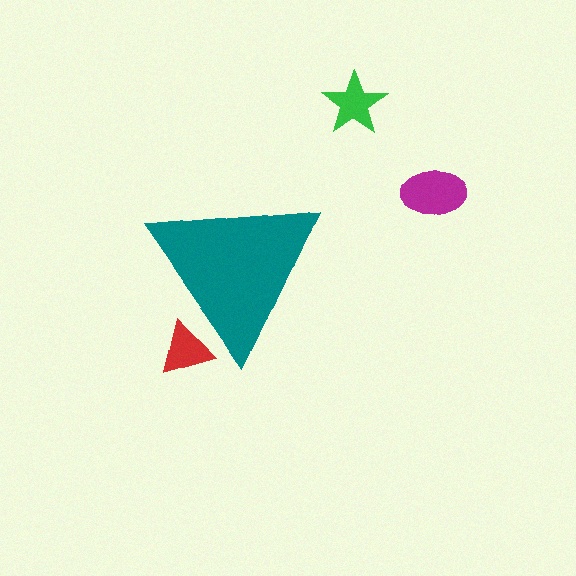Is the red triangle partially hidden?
Yes, the red triangle is partially hidden behind the teal triangle.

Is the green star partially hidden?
No, the green star is fully visible.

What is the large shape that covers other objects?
A teal triangle.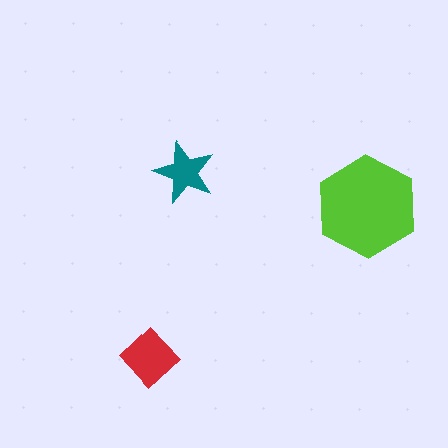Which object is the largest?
The lime hexagon.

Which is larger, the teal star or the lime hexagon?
The lime hexagon.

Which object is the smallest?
The teal star.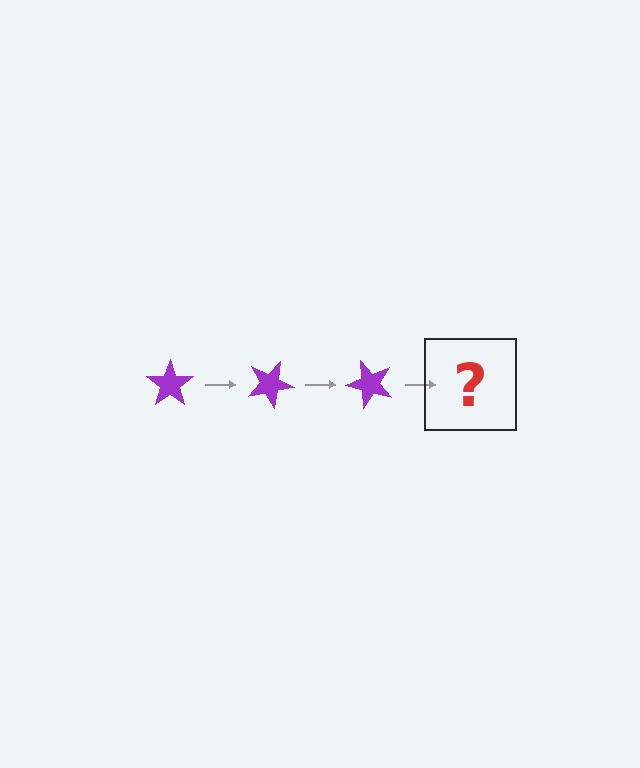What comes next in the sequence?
The next element should be a purple star rotated 75 degrees.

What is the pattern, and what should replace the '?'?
The pattern is that the star rotates 25 degrees each step. The '?' should be a purple star rotated 75 degrees.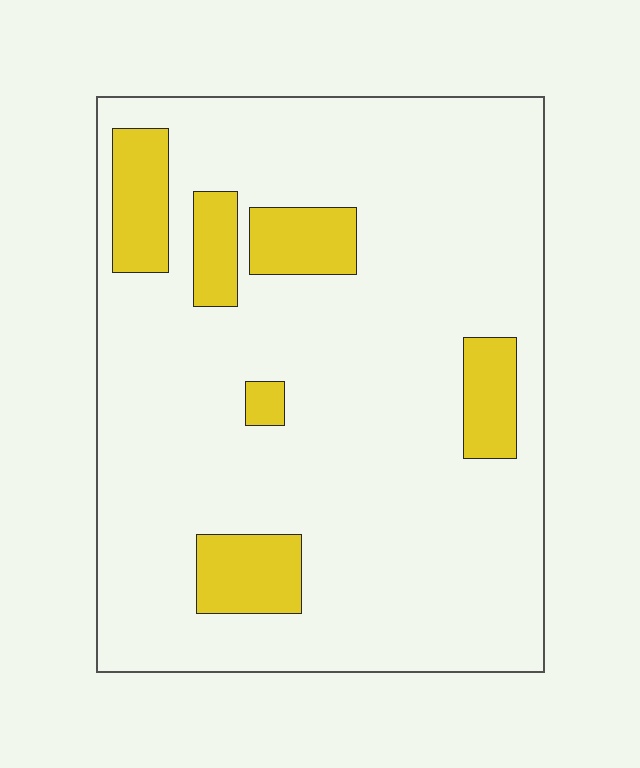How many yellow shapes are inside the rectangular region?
6.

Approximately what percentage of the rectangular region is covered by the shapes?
Approximately 15%.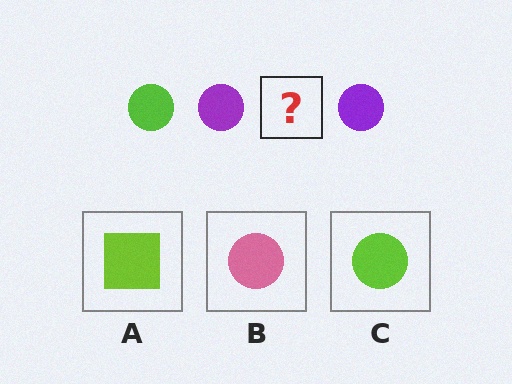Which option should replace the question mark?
Option C.